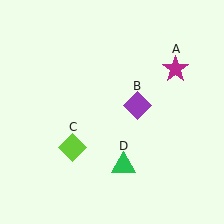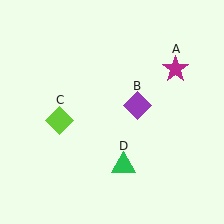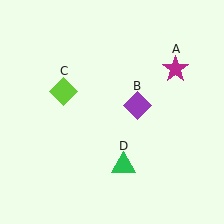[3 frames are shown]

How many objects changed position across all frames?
1 object changed position: lime diamond (object C).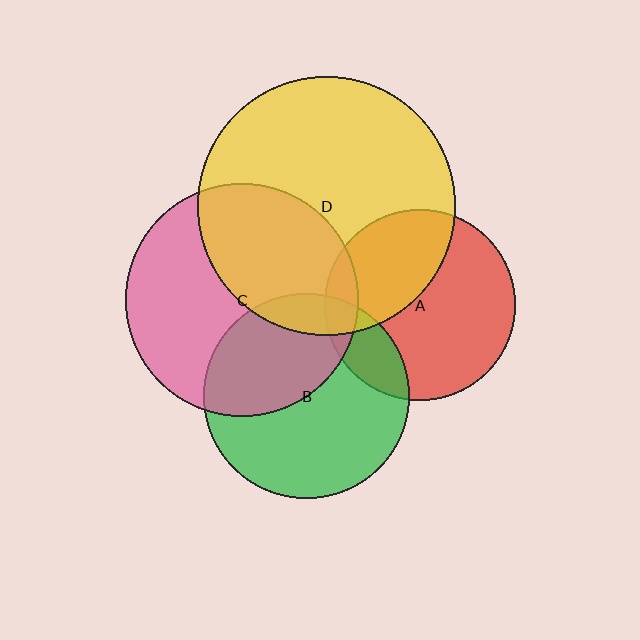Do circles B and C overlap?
Yes.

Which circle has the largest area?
Circle D (yellow).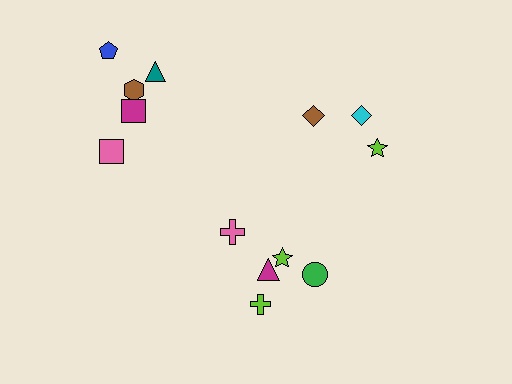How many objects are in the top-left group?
There are 5 objects.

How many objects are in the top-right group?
There are 3 objects.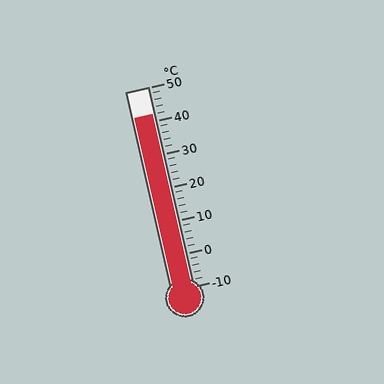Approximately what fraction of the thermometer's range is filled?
The thermometer is filled to approximately 85% of its range.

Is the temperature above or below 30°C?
The temperature is above 30°C.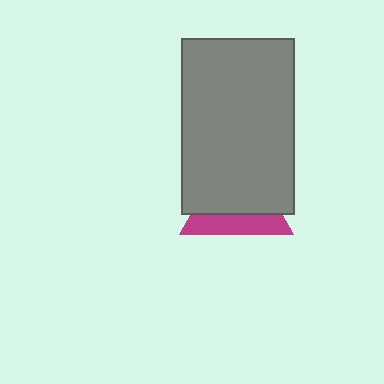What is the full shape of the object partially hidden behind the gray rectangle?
The partially hidden object is a magenta triangle.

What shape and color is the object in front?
The object in front is a gray rectangle.